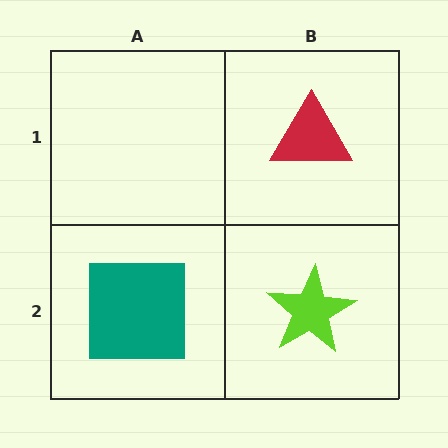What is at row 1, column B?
A red triangle.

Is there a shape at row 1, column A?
No, that cell is empty.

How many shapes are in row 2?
2 shapes.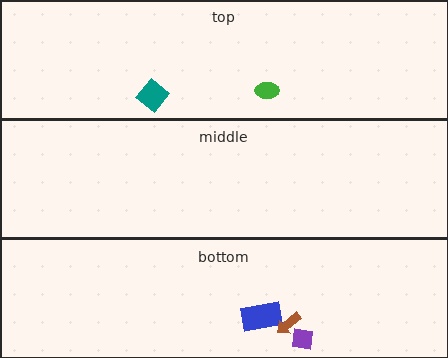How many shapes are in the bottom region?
3.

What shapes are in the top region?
The green ellipse, the teal diamond.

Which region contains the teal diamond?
The top region.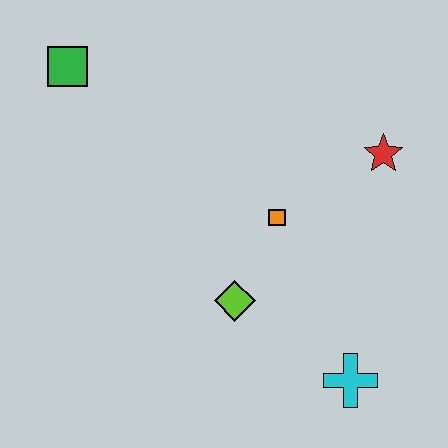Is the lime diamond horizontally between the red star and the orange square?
No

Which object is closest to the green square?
The orange square is closest to the green square.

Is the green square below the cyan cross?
No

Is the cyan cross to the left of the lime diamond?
No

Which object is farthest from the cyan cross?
The green square is farthest from the cyan cross.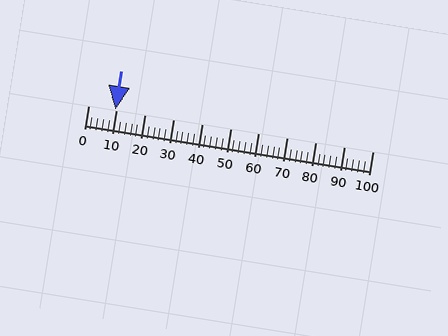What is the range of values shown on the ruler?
The ruler shows values from 0 to 100.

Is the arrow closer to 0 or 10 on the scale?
The arrow is closer to 10.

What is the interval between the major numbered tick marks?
The major tick marks are spaced 10 units apart.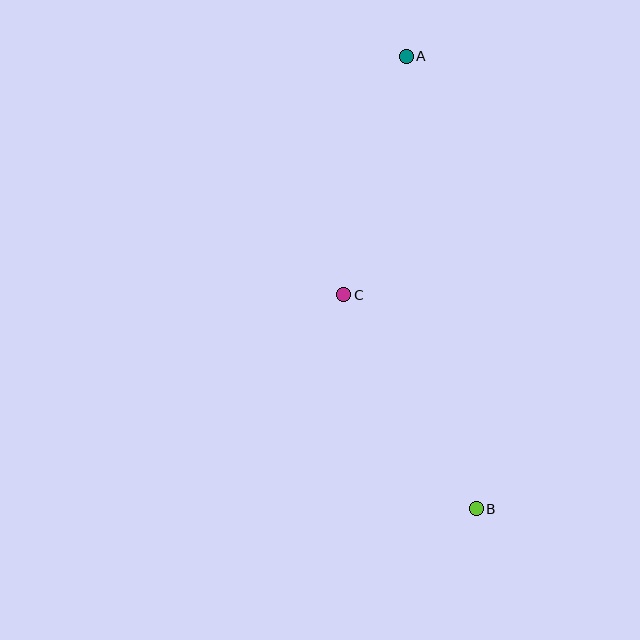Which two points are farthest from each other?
Points A and B are farthest from each other.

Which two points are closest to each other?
Points A and C are closest to each other.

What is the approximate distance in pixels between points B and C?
The distance between B and C is approximately 252 pixels.